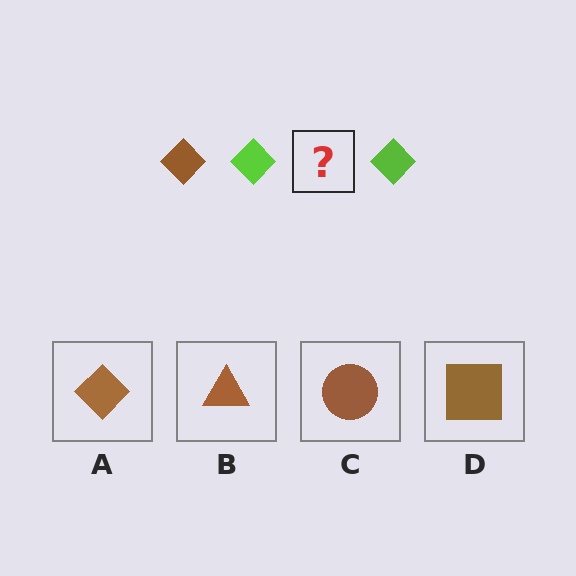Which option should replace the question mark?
Option A.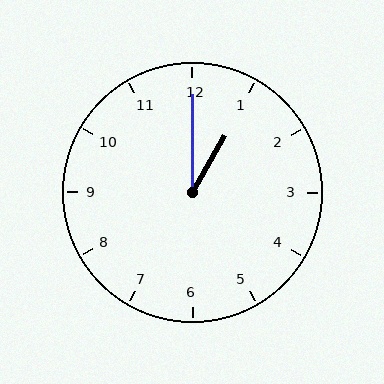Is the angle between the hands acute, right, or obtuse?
It is acute.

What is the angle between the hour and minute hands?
Approximately 30 degrees.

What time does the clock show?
1:00.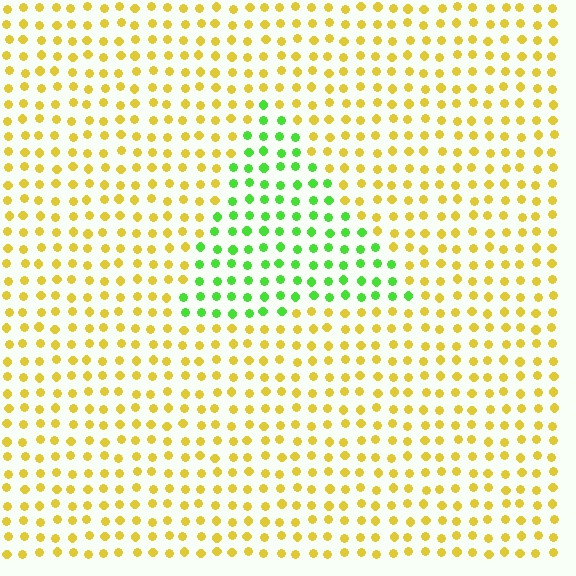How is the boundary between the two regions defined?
The boundary is defined purely by a slight shift in hue (about 62 degrees). Spacing, size, and orientation are identical on both sides.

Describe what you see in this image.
The image is filled with small yellow elements in a uniform arrangement. A triangle-shaped region is visible where the elements are tinted to a slightly different hue, forming a subtle color boundary.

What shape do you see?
I see a triangle.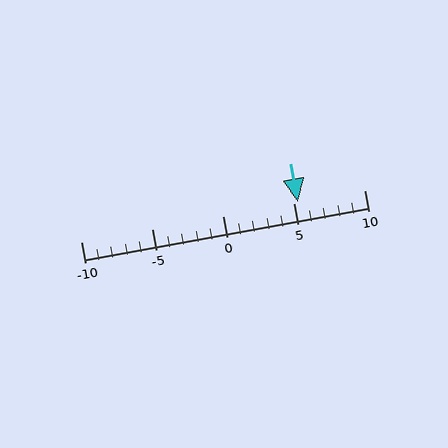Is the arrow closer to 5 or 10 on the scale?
The arrow is closer to 5.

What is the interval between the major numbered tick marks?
The major tick marks are spaced 5 units apart.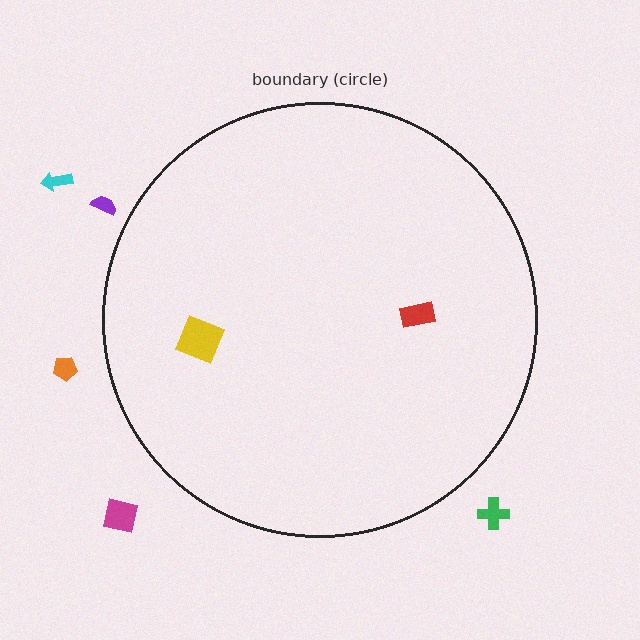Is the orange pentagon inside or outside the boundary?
Outside.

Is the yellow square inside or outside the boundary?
Inside.